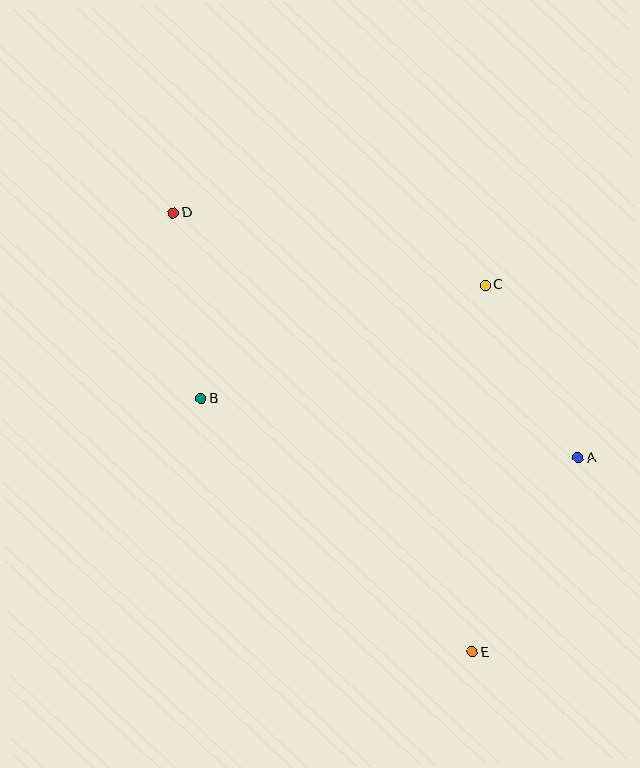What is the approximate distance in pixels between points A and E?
The distance between A and E is approximately 221 pixels.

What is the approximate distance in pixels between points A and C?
The distance between A and C is approximately 196 pixels.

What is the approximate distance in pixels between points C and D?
The distance between C and D is approximately 320 pixels.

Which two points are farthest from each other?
Points D and E are farthest from each other.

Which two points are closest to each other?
Points B and D are closest to each other.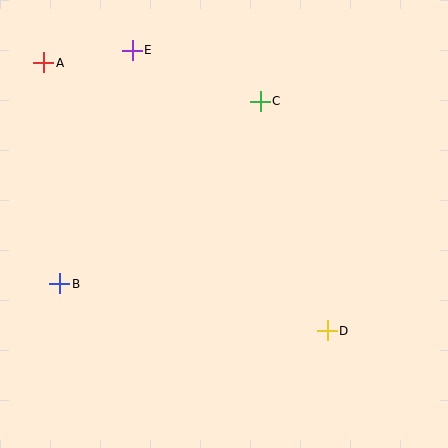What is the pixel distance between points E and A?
The distance between E and A is 89 pixels.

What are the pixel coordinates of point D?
Point D is at (327, 331).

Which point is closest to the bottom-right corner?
Point D is closest to the bottom-right corner.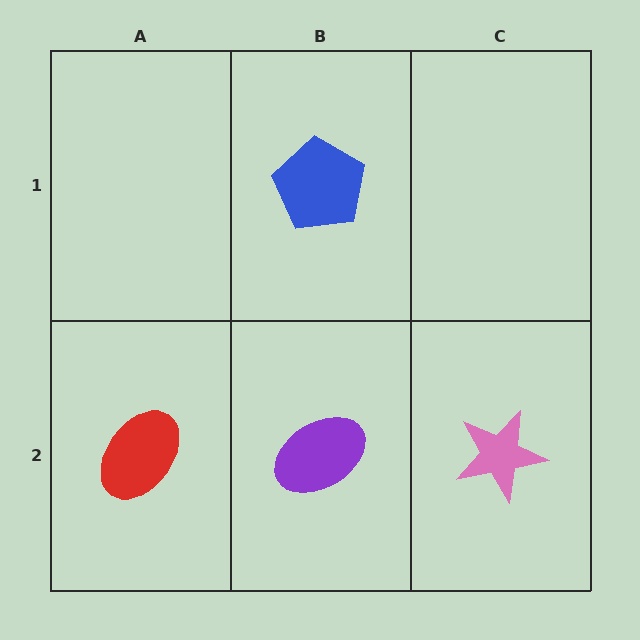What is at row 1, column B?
A blue pentagon.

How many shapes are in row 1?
1 shape.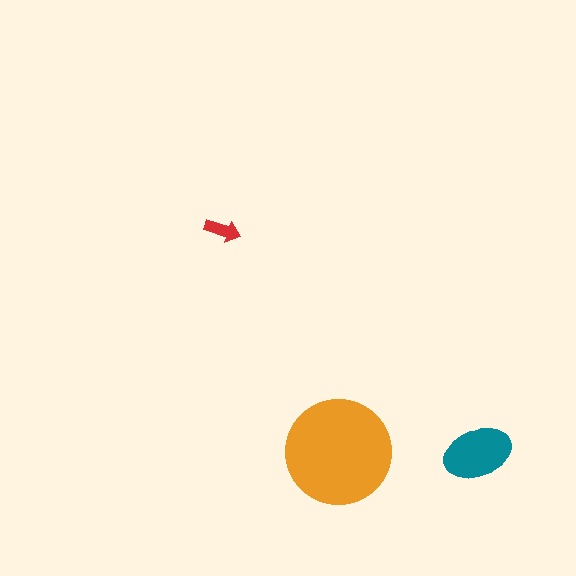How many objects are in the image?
There are 3 objects in the image.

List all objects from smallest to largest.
The red arrow, the teal ellipse, the orange circle.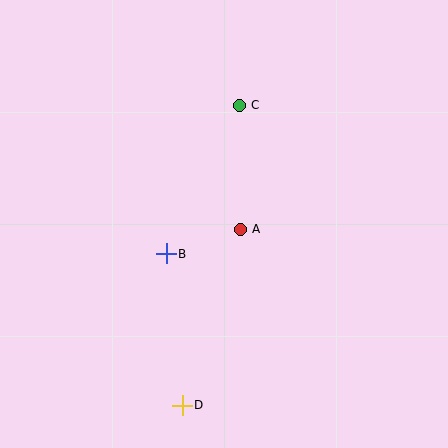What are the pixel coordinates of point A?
Point A is at (240, 229).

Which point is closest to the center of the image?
Point A at (240, 229) is closest to the center.